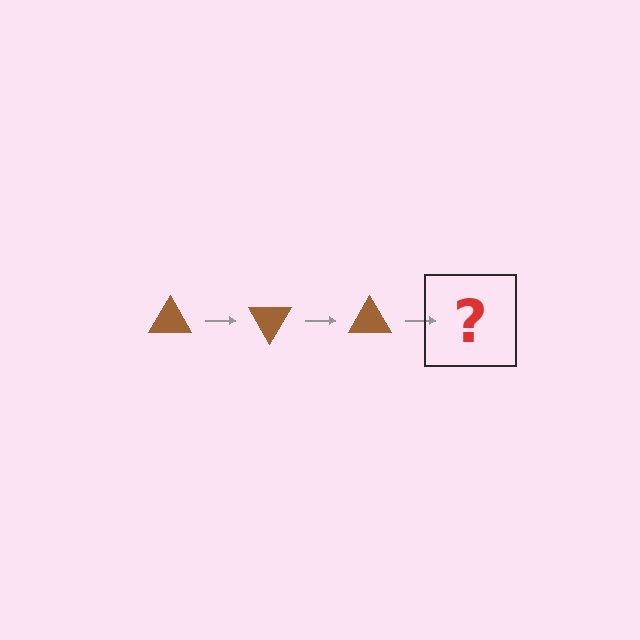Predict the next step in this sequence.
The next step is a brown triangle rotated 180 degrees.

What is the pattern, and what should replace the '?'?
The pattern is that the triangle rotates 60 degrees each step. The '?' should be a brown triangle rotated 180 degrees.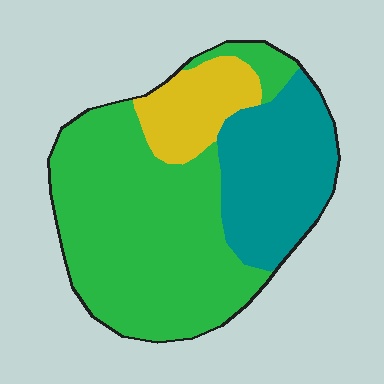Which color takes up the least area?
Yellow, at roughly 15%.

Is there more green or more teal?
Green.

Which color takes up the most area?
Green, at roughly 60%.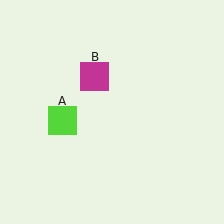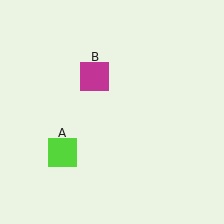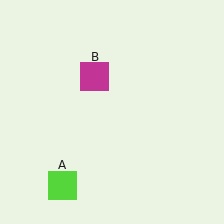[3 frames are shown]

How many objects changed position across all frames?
1 object changed position: lime square (object A).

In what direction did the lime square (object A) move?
The lime square (object A) moved down.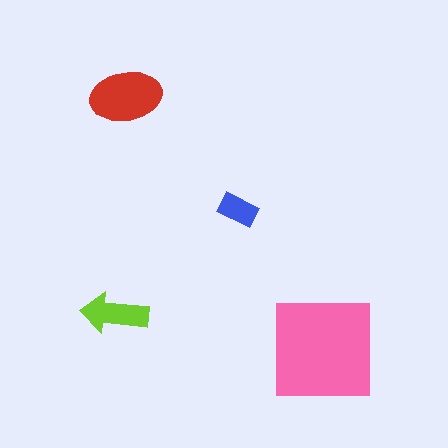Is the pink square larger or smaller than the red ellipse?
Larger.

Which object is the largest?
The pink square.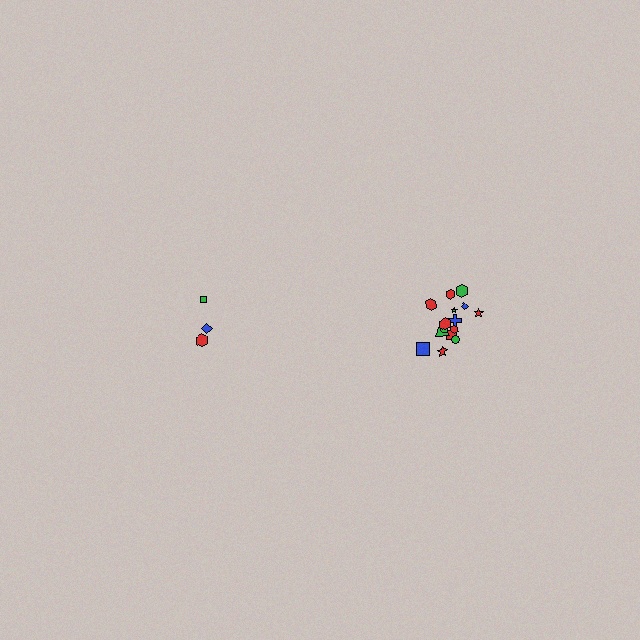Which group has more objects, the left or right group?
The right group.